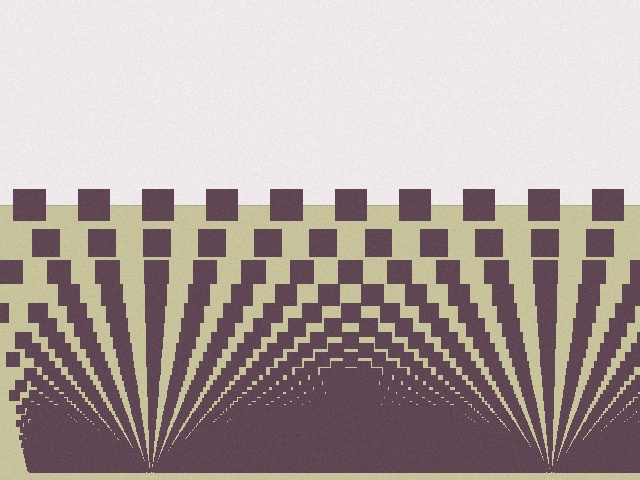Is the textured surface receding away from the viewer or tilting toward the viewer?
The surface appears to tilt toward the viewer. Texture elements get larger and sparser toward the top.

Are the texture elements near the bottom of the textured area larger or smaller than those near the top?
Smaller. The gradient is inverted — elements near the bottom are smaller and denser.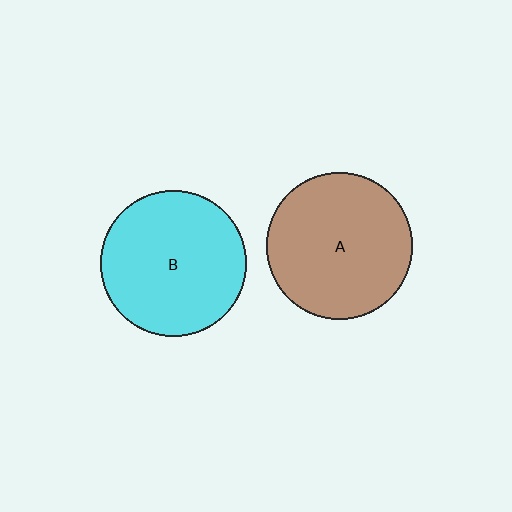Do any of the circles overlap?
No, none of the circles overlap.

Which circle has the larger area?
Circle A (brown).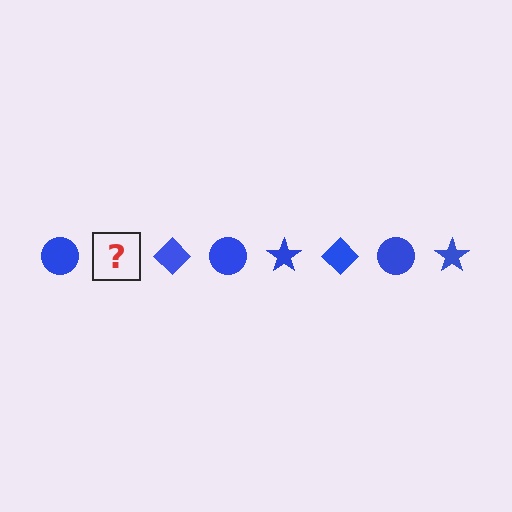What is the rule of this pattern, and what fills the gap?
The rule is that the pattern cycles through circle, star, diamond shapes in blue. The gap should be filled with a blue star.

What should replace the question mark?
The question mark should be replaced with a blue star.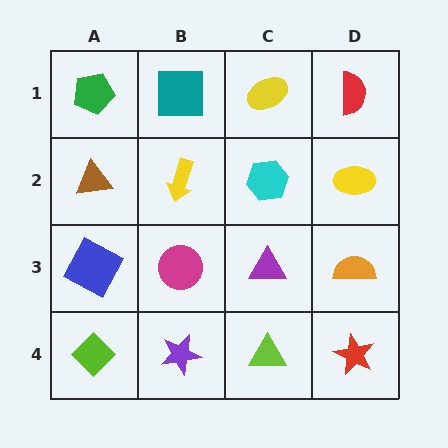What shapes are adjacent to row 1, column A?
A brown triangle (row 2, column A), a teal square (row 1, column B).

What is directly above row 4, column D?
An orange semicircle.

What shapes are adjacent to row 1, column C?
A cyan hexagon (row 2, column C), a teal square (row 1, column B), a red semicircle (row 1, column D).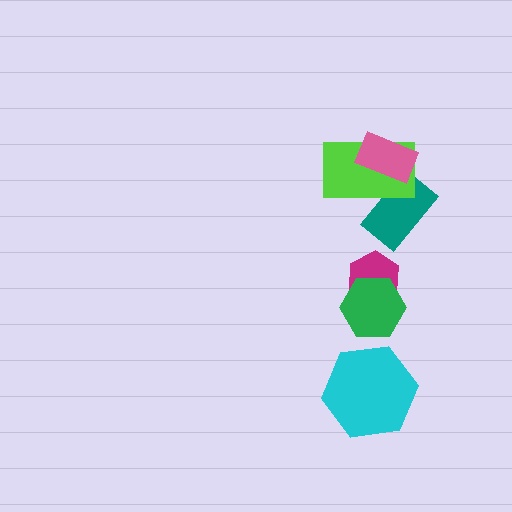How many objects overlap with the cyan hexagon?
0 objects overlap with the cyan hexagon.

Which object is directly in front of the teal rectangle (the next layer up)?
The lime rectangle is directly in front of the teal rectangle.